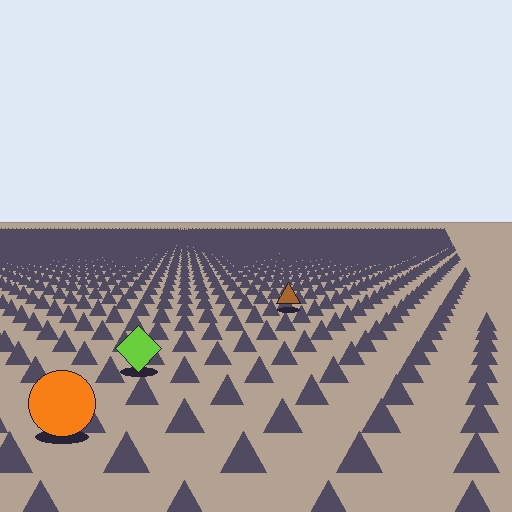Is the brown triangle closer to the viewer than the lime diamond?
No. The lime diamond is closer — you can tell from the texture gradient: the ground texture is coarser near it.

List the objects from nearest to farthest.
From nearest to farthest: the orange circle, the lime diamond, the brown triangle.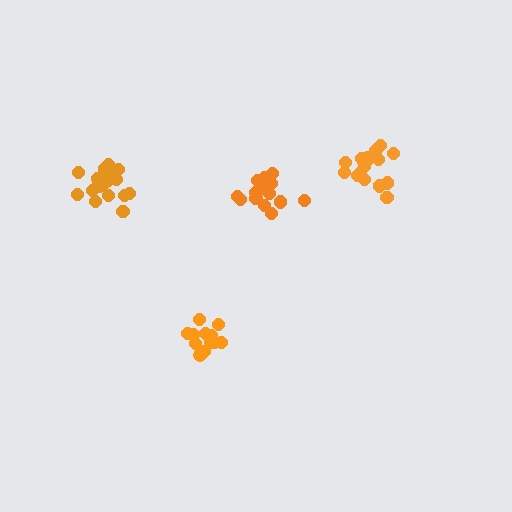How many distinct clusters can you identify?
There are 4 distinct clusters.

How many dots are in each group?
Group 1: 14 dots, Group 2: 18 dots, Group 3: 20 dots, Group 4: 18 dots (70 total).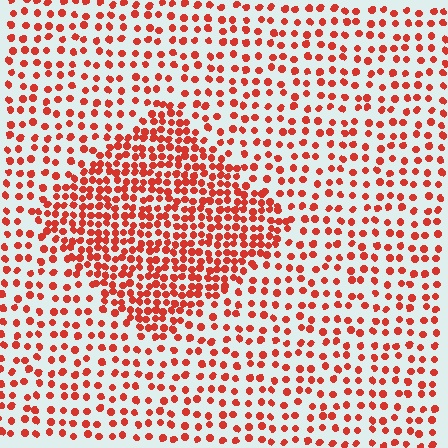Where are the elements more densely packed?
The elements are more densely packed inside the diamond boundary.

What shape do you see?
I see a diamond.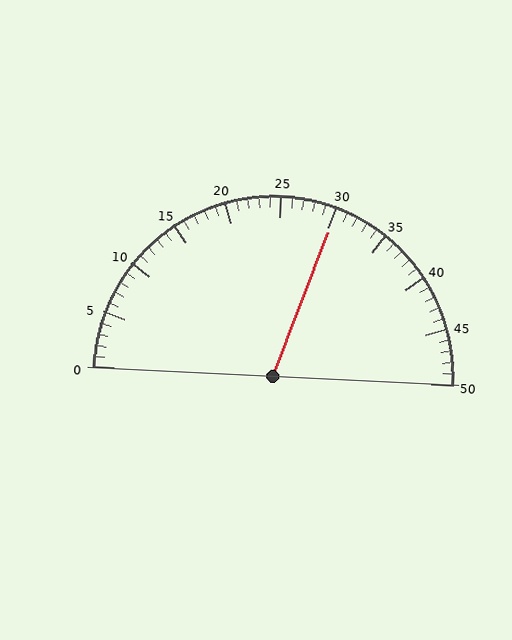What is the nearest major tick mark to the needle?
The nearest major tick mark is 30.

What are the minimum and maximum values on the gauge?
The gauge ranges from 0 to 50.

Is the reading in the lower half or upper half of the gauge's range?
The reading is in the upper half of the range (0 to 50).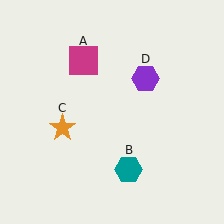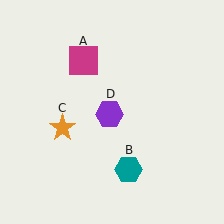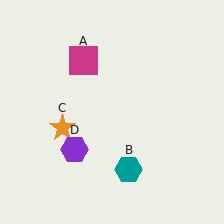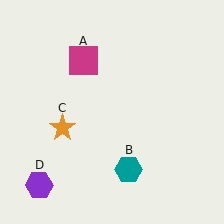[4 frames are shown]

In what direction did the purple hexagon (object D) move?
The purple hexagon (object D) moved down and to the left.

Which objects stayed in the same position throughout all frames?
Magenta square (object A) and teal hexagon (object B) and orange star (object C) remained stationary.